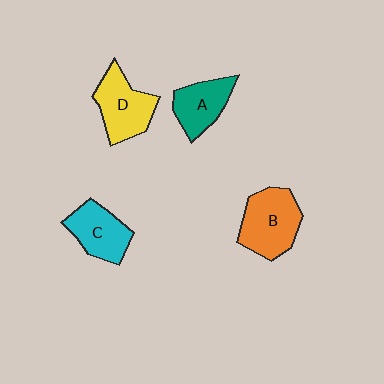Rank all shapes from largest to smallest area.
From largest to smallest: B (orange), D (yellow), C (cyan), A (teal).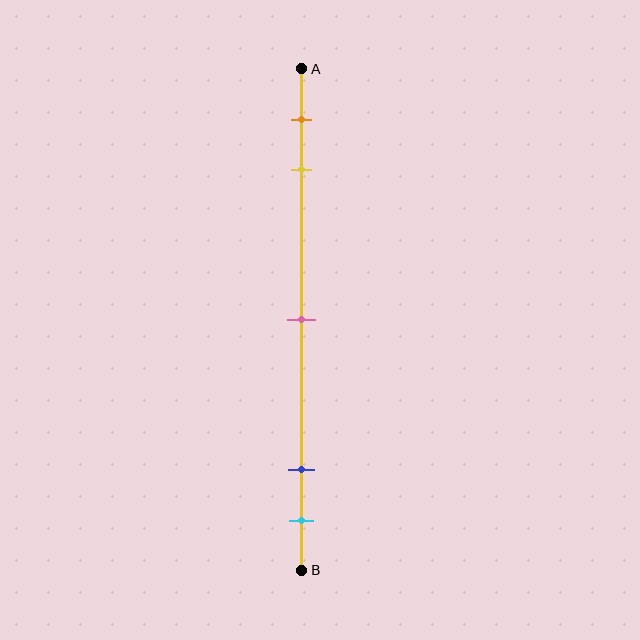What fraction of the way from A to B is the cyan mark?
The cyan mark is approximately 90% (0.9) of the way from A to B.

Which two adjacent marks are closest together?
The blue and cyan marks are the closest adjacent pair.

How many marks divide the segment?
There are 5 marks dividing the segment.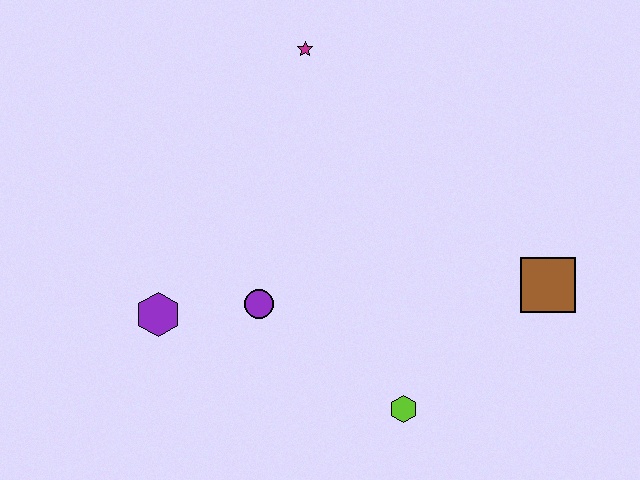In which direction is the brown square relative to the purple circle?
The brown square is to the right of the purple circle.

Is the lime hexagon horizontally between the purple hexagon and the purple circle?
No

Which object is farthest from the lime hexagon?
The magenta star is farthest from the lime hexagon.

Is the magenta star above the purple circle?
Yes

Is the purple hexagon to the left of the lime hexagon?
Yes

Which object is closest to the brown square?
The lime hexagon is closest to the brown square.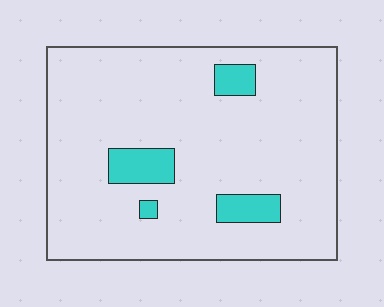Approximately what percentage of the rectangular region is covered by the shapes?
Approximately 10%.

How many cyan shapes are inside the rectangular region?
4.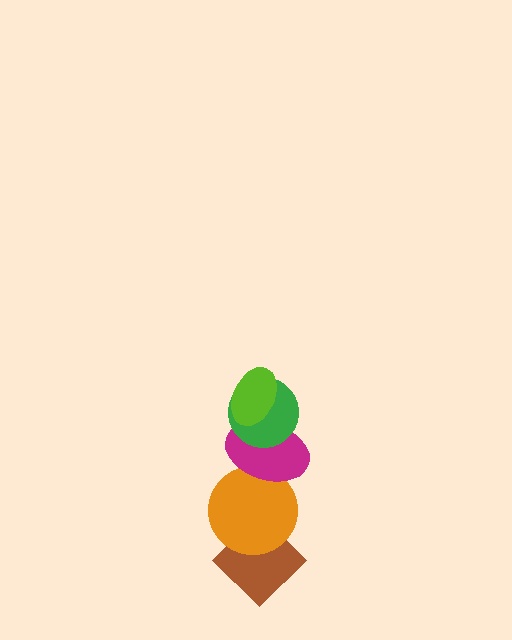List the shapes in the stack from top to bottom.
From top to bottom: the lime ellipse, the green circle, the magenta ellipse, the orange circle, the brown diamond.